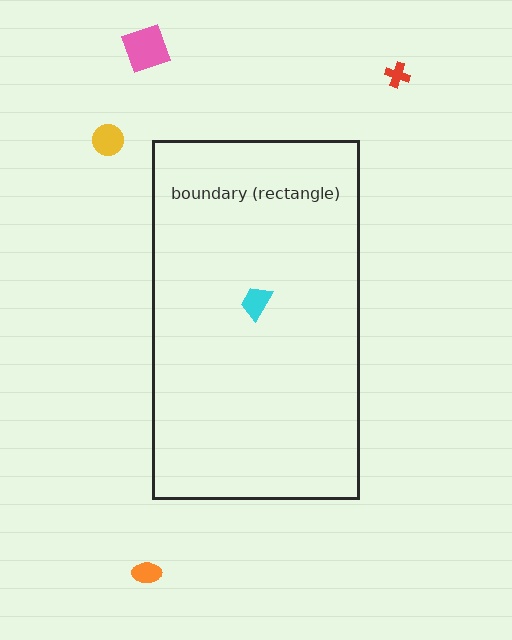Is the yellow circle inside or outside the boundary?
Outside.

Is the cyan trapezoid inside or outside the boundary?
Inside.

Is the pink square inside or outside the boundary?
Outside.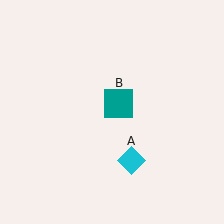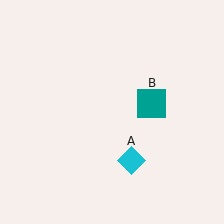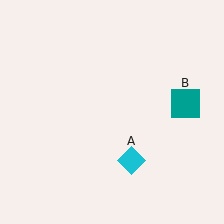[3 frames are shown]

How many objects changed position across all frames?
1 object changed position: teal square (object B).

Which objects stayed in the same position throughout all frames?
Cyan diamond (object A) remained stationary.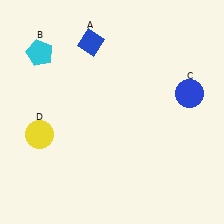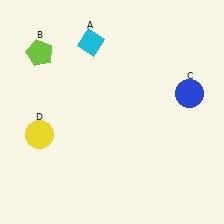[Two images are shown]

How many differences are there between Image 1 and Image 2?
There are 2 differences between the two images.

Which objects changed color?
A changed from blue to cyan. B changed from cyan to lime.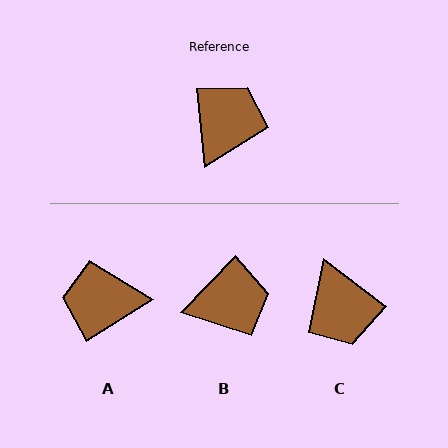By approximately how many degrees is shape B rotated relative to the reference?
Approximately 50 degrees clockwise.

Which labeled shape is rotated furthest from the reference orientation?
C, about 133 degrees away.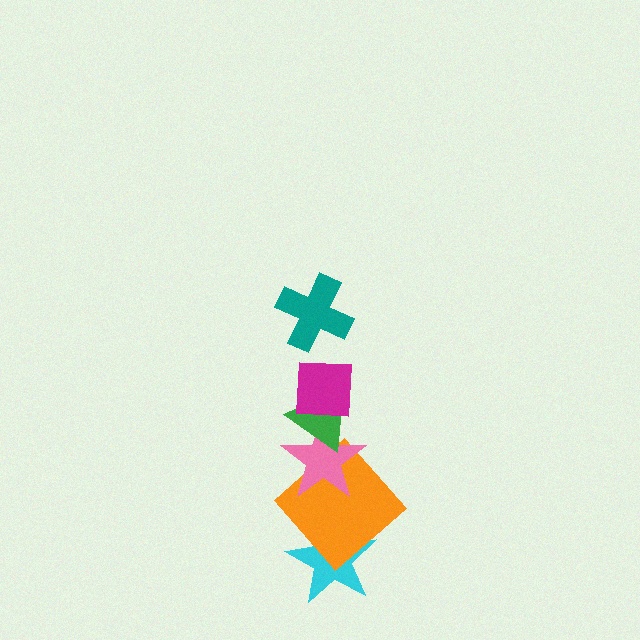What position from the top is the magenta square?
The magenta square is 2nd from the top.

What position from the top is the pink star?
The pink star is 4th from the top.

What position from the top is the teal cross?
The teal cross is 1st from the top.